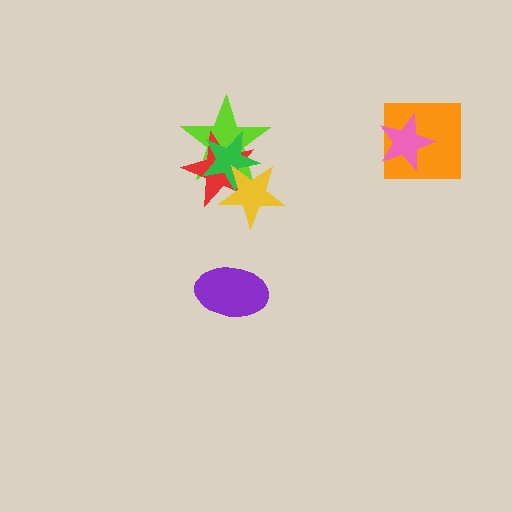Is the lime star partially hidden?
Yes, it is partially covered by another shape.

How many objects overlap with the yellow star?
3 objects overlap with the yellow star.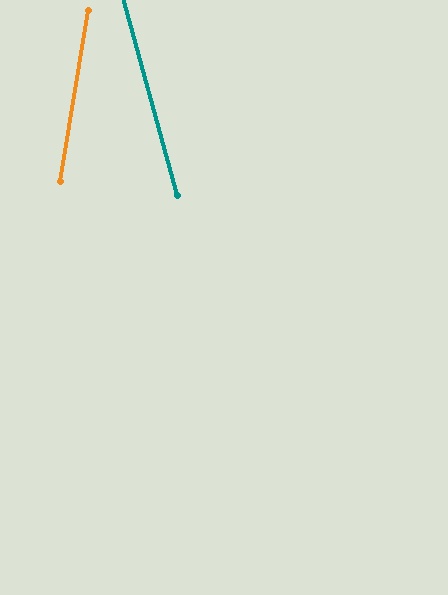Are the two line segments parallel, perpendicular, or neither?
Neither parallel nor perpendicular — they differ by about 24°.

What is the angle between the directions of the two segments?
Approximately 24 degrees.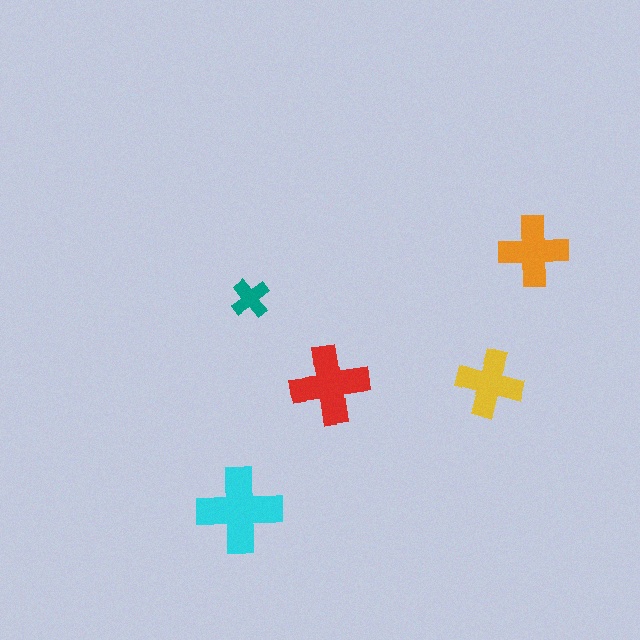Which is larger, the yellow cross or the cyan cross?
The cyan one.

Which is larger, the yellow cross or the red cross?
The red one.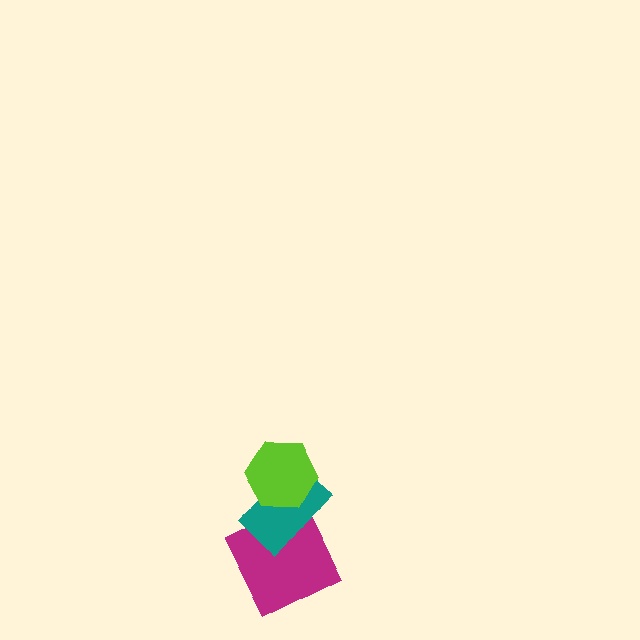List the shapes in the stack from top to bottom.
From top to bottom: the lime hexagon, the teal rectangle, the magenta square.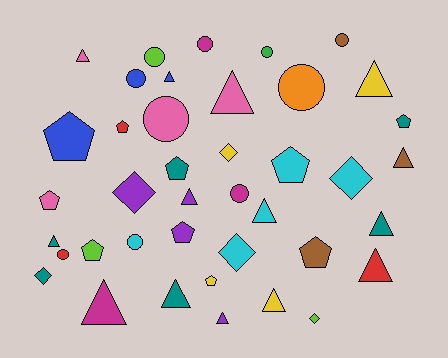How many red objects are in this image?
There are 3 red objects.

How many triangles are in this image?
There are 14 triangles.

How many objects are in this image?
There are 40 objects.